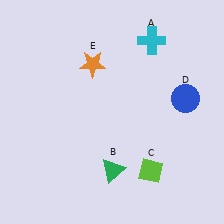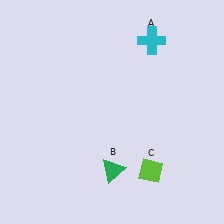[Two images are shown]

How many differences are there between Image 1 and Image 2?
There are 2 differences between the two images.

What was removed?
The blue circle (D), the orange star (E) were removed in Image 2.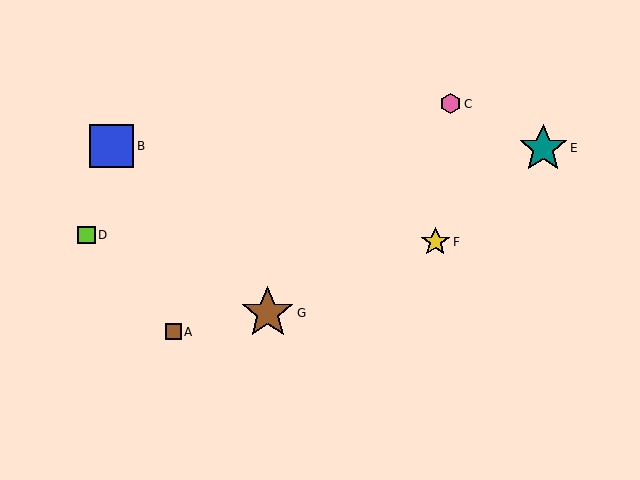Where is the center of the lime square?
The center of the lime square is at (87, 235).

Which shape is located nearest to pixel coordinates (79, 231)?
The lime square (labeled D) at (87, 235) is nearest to that location.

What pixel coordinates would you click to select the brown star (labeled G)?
Click at (268, 313) to select the brown star G.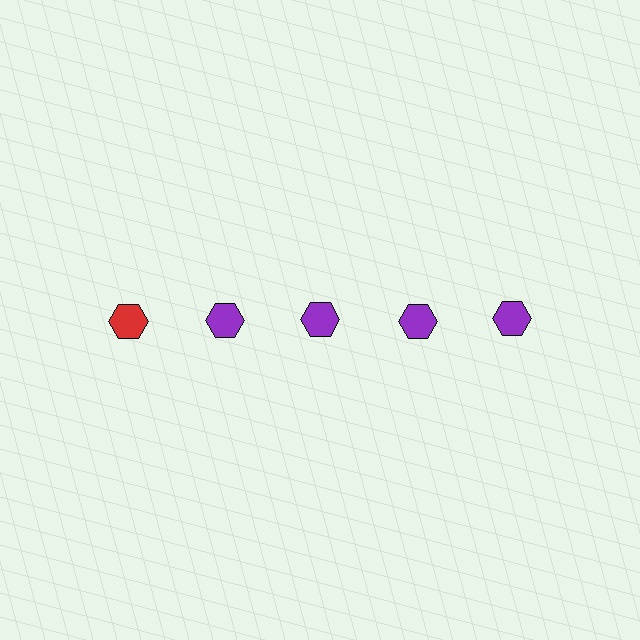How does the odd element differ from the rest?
It has a different color: red instead of purple.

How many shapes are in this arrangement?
There are 5 shapes arranged in a grid pattern.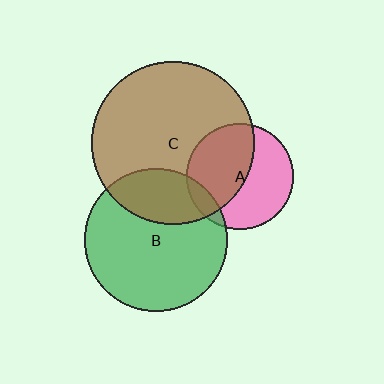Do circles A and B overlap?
Yes.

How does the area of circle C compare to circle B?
Approximately 1.3 times.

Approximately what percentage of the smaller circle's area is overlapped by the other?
Approximately 10%.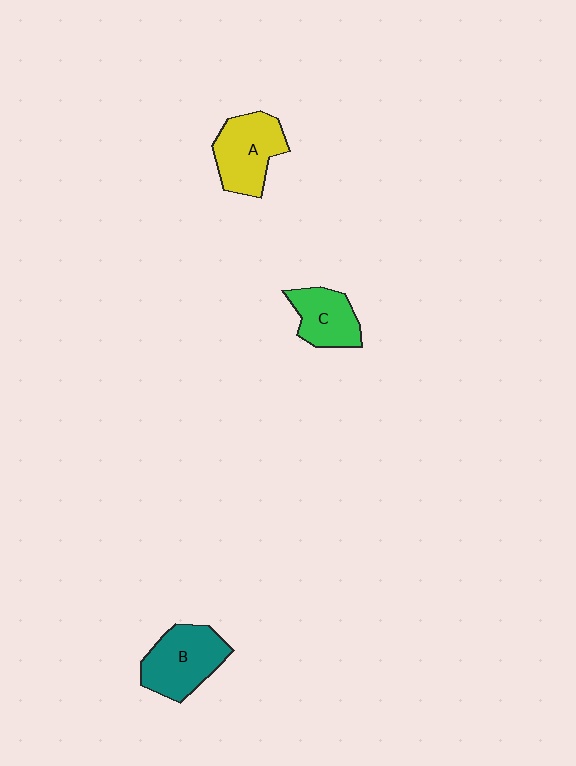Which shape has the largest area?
Shape B (teal).